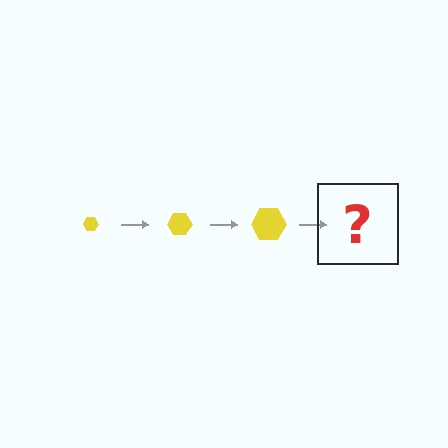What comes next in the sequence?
The next element should be a yellow hexagon, larger than the previous one.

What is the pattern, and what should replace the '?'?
The pattern is that the hexagon gets progressively larger each step. The '?' should be a yellow hexagon, larger than the previous one.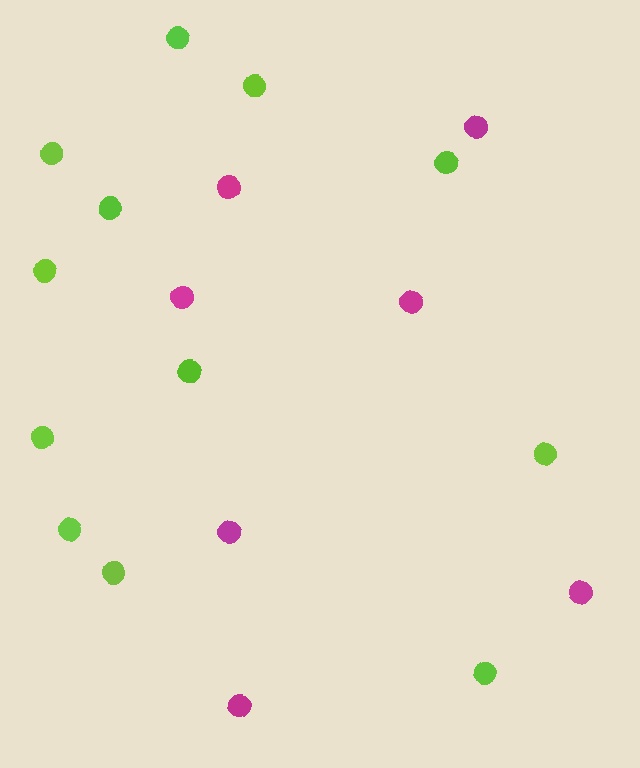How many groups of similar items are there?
There are 2 groups: one group of magenta circles (7) and one group of lime circles (12).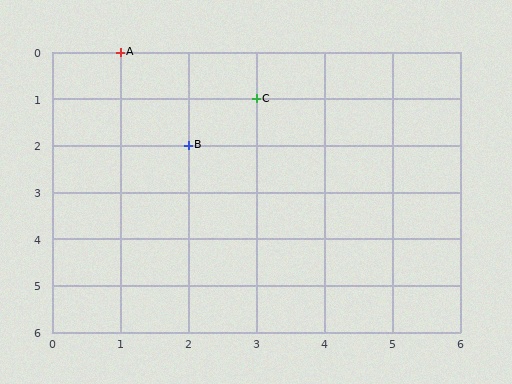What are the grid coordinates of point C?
Point C is at grid coordinates (3, 1).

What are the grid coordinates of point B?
Point B is at grid coordinates (2, 2).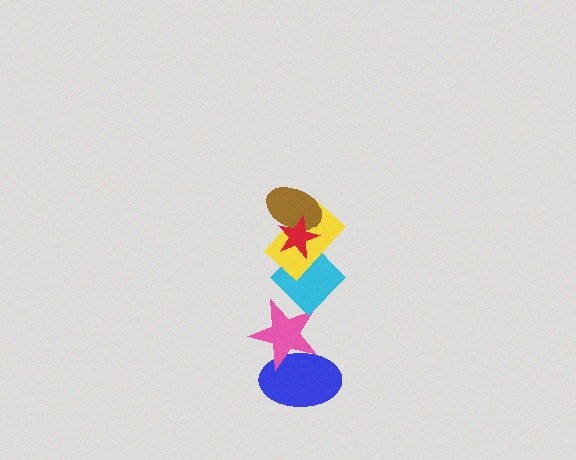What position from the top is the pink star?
The pink star is 5th from the top.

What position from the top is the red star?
The red star is 1st from the top.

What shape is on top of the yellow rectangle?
The brown ellipse is on top of the yellow rectangle.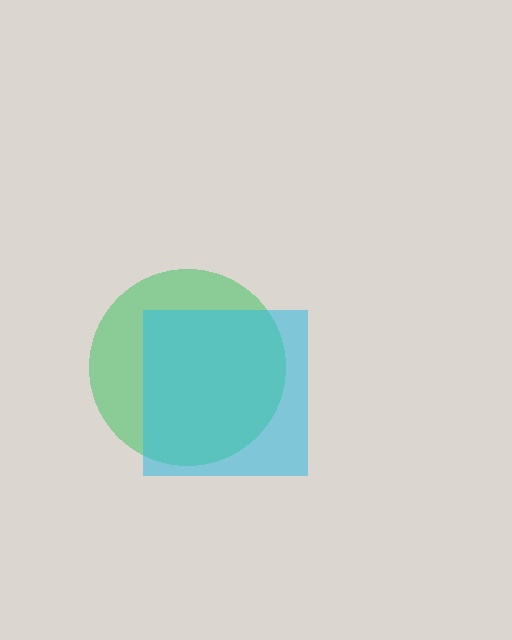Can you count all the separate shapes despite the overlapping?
Yes, there are 2 separate shapes.